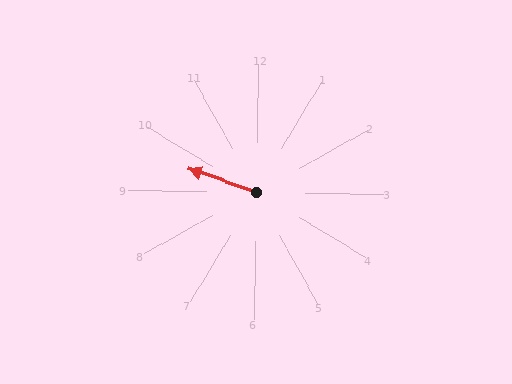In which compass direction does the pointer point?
West.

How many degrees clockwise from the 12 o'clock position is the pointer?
Approximately 288 degrees.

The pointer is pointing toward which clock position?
Roughly 10 o'clock.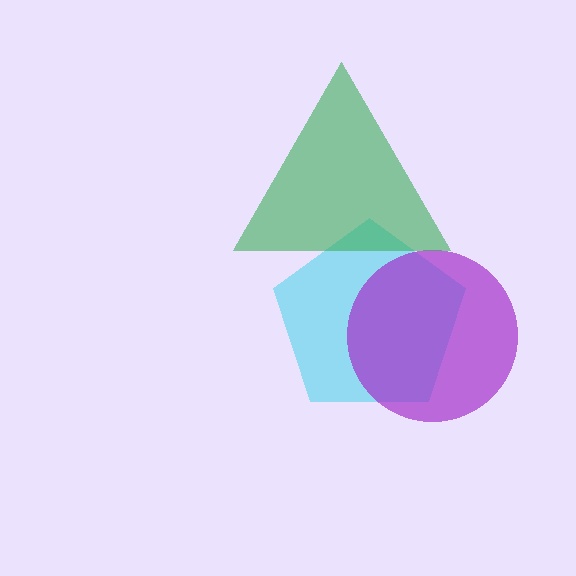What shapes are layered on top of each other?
The layered shapes are: a cyan pentagon, a purple circle, a green triangle.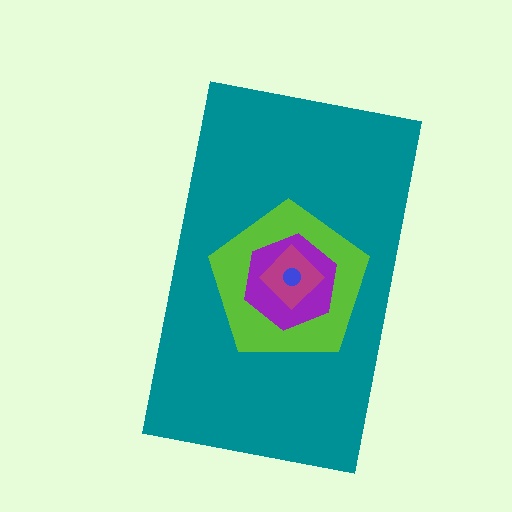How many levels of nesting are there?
5.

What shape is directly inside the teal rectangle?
The lime pentagon.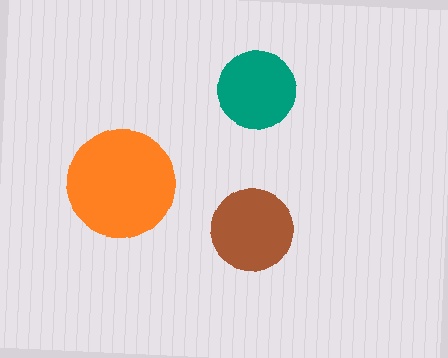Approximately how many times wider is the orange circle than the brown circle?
About 1.5 times wider.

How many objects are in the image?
There are 3 objects in the image.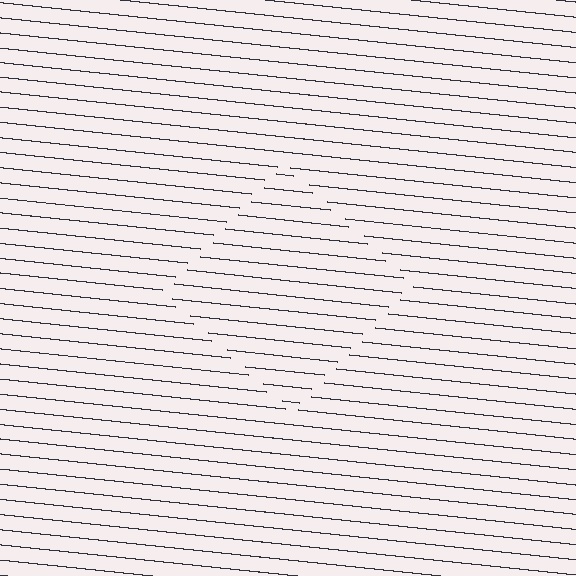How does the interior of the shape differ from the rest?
The interior of the shape contains the same grating, shifted by half a period — the contour is defined by the phase discontinuity where line-ends from the inner and outer gratings abut.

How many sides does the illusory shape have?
4 sides — the line-ends trace a square.